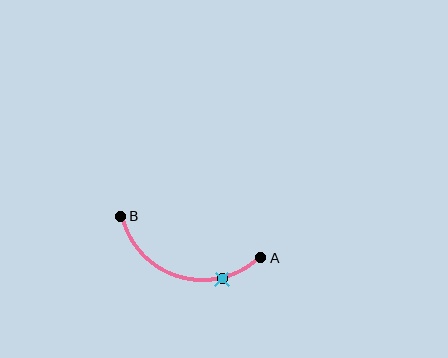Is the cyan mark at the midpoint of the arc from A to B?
No. The cyan mark lies on the arc but is closer to endpoint A. The arc midpoint would be at the point on the curve equidistant along the arc from both A and B.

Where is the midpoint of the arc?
The arc midpoint is the point on the curve farthest from the straight line joining A and B. It sits below that line.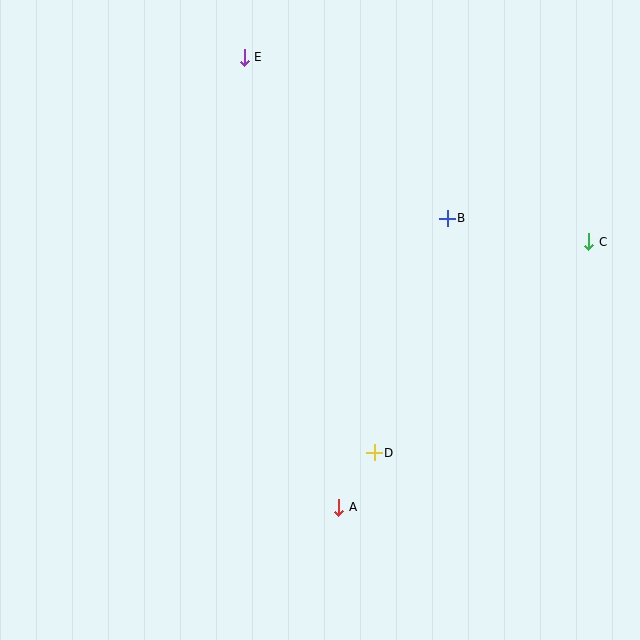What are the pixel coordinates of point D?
Point D is at (374, 453).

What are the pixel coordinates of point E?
Point E is at (244, 57).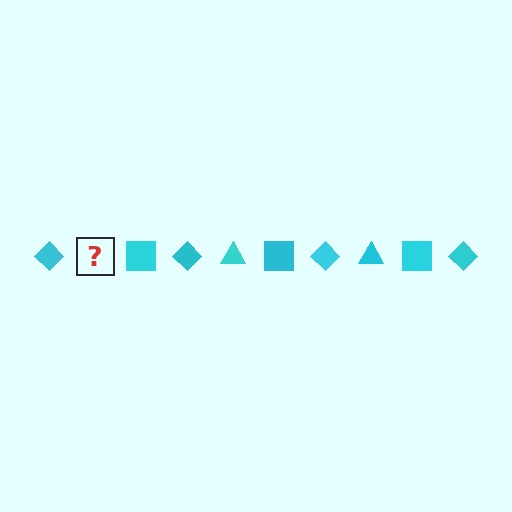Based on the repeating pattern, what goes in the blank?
The blank should be a cyan triangle.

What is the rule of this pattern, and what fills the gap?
The rule is that the pattern cycles through diamond, triangle, square shapes in cyan. The gap should be filled with a cyan triangle.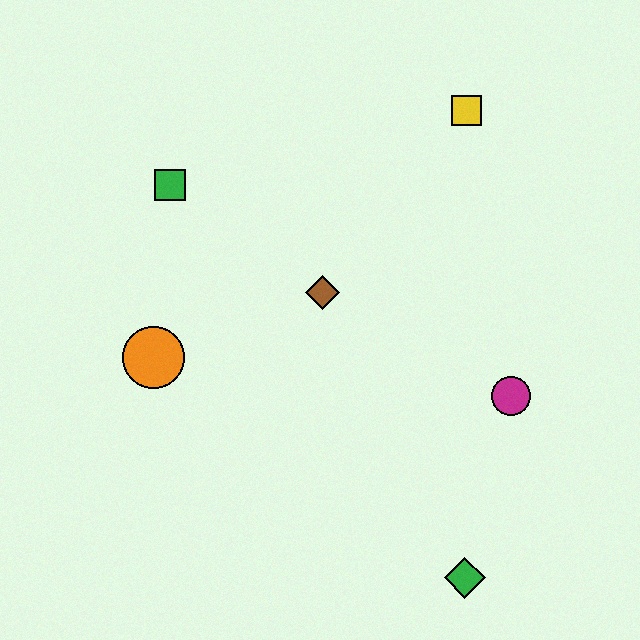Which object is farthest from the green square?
The green diamond is farthest from the green square.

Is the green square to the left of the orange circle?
No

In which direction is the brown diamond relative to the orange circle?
The brown diamond is to the right of the orange circle.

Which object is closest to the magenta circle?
The green diamond is closest to the magenta circle.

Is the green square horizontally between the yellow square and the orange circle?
Yes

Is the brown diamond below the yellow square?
Yes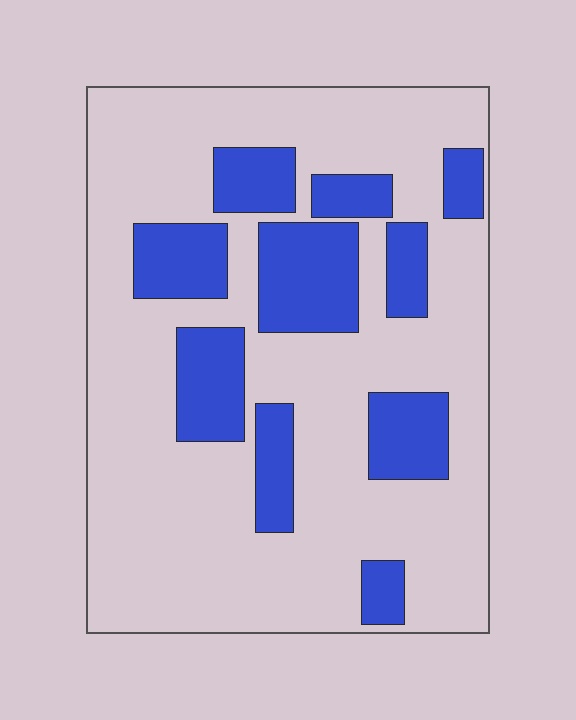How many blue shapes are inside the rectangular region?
10.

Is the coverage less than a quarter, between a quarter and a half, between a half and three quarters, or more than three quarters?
Between a quarter and a half.